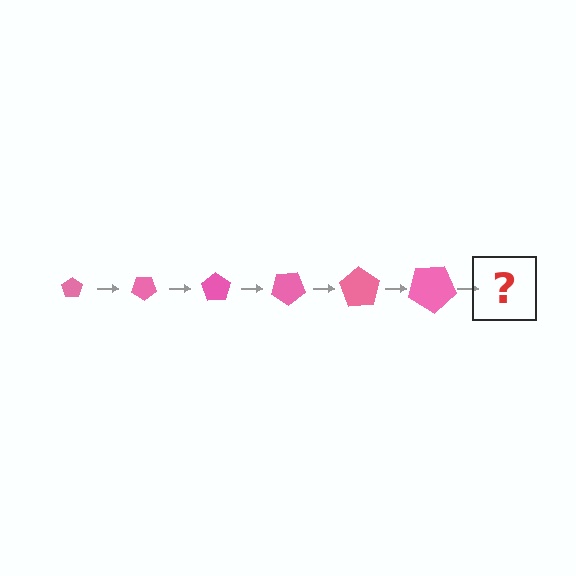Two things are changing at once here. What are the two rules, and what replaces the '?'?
The two rules are that the pentagon grows larger each step and it rotates 35 degrees each step. The '?' should be a pentagon, larger than the previous one and rotated 210 degrees from the start.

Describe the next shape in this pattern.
It should be a pentagon, larger than the previous one and rotated 210 degrees from the start.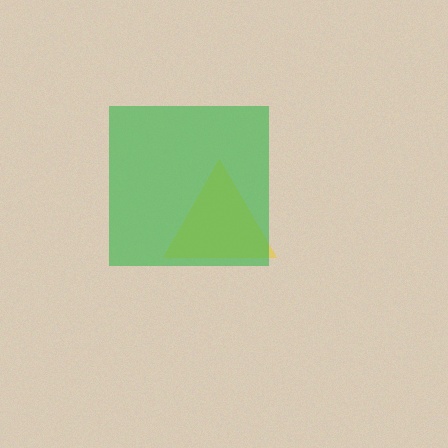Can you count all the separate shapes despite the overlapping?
Yes, there are 2 separate shapes.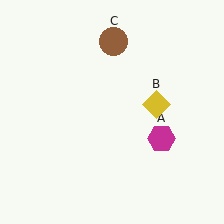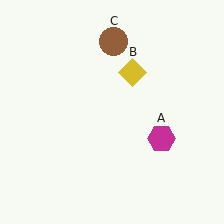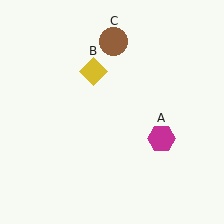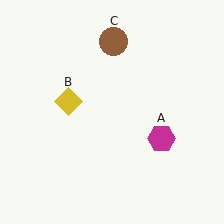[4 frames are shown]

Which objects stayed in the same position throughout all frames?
Magenta hexagon (object A) and brown circle (object C) remained stationary.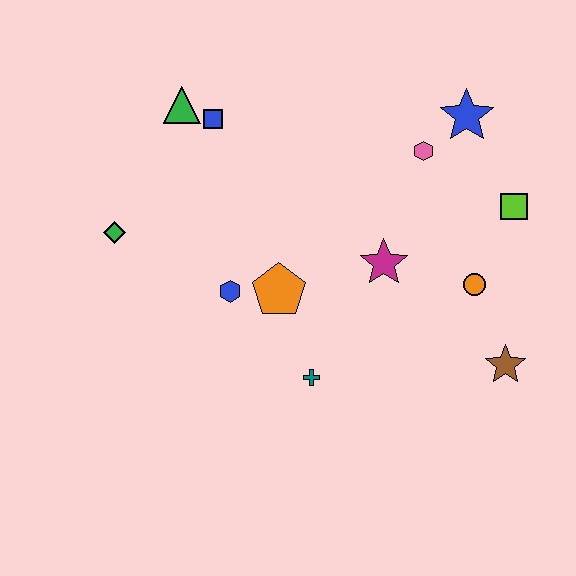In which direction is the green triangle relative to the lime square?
The green triangle is to the left of the lime square.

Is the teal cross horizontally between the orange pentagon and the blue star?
Yes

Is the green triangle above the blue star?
Yes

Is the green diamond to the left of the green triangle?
Yes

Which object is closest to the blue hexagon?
The orange pentagon is closest to the blue hexagon.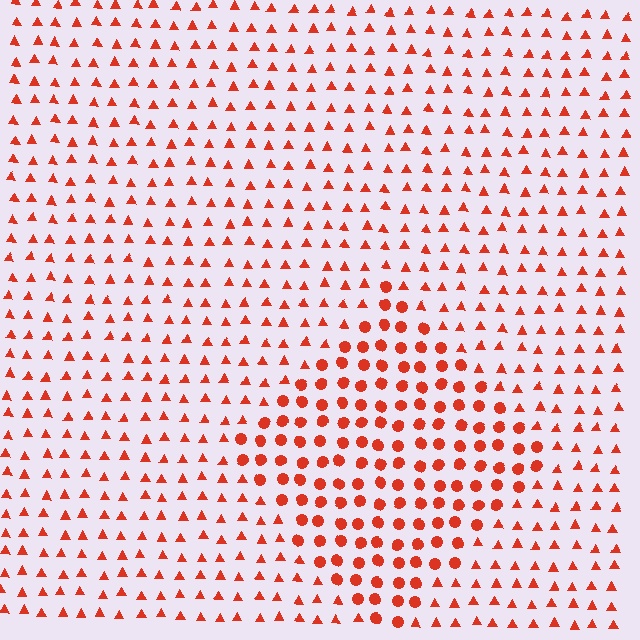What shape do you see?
I see a diamond.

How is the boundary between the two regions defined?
The boundary is defined by a change in element shape: circles inside vs. triangles outside. All elements share the same color and spacing.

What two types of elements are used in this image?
The image uses circles inside the diamond region and triangles outside it.